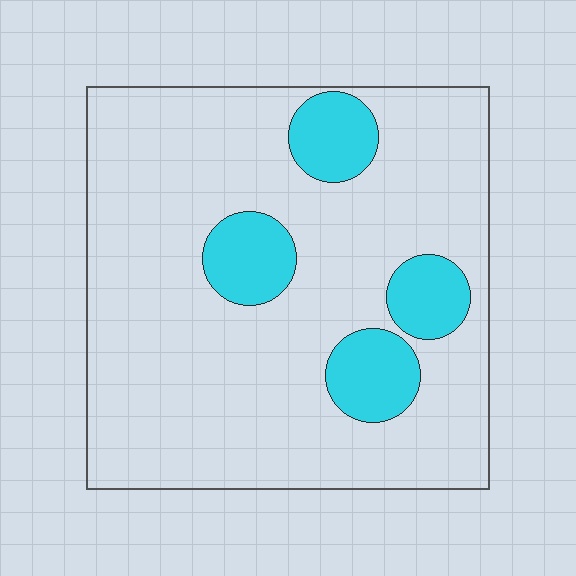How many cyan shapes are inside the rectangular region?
4.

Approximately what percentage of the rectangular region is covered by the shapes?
Approximately 15%.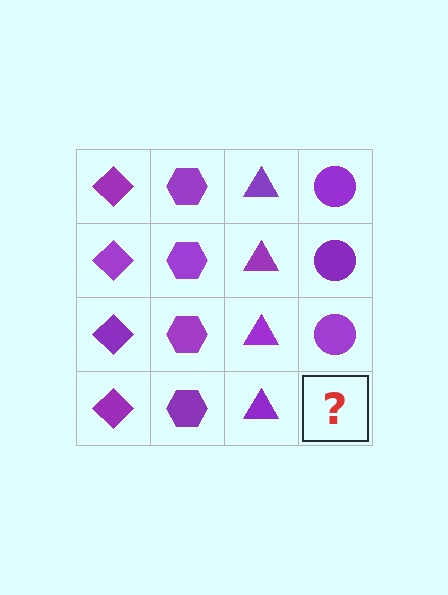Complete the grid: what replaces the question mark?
The question mark should be replaced with a purple circle.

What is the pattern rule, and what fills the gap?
The rule is that each column has a consistent shape. The gap should be filled with a purple circle.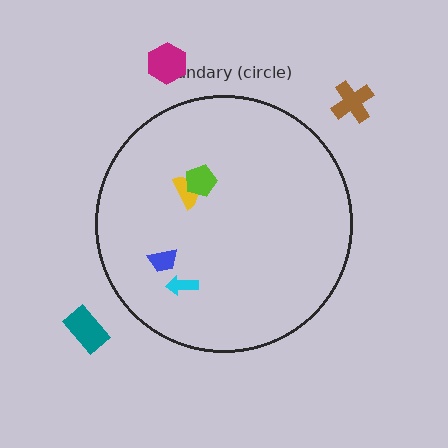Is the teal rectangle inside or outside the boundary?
Outside.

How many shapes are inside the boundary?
4 inside, 3 outside.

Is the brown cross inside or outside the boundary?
Outside.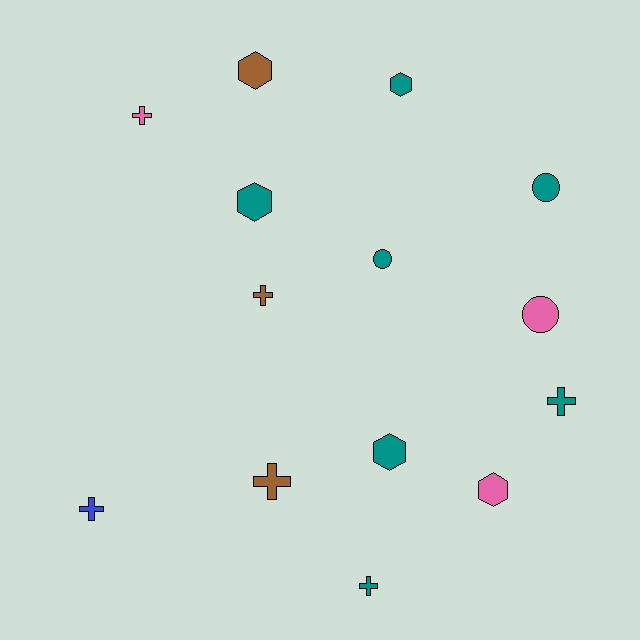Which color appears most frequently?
Teal, with 7 objects.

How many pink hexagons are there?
There is 1 pink hexagon.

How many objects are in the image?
There are 14 objects.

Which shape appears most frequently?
Cross, with 6 objects.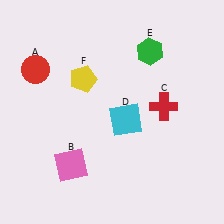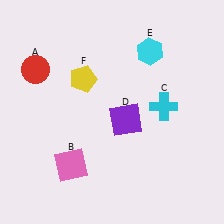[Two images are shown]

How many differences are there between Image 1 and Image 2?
There are 3 differences between the two images.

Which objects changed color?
C changed from red to cyan. D changed from cyan to purple. E changed from green to cyan.